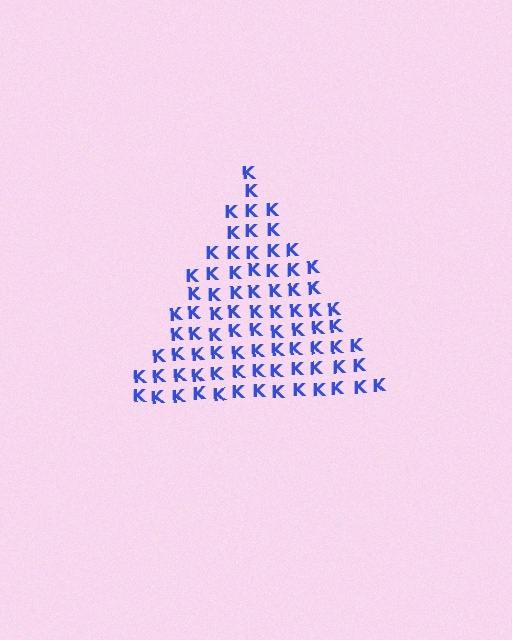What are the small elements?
The small elements are letter K's.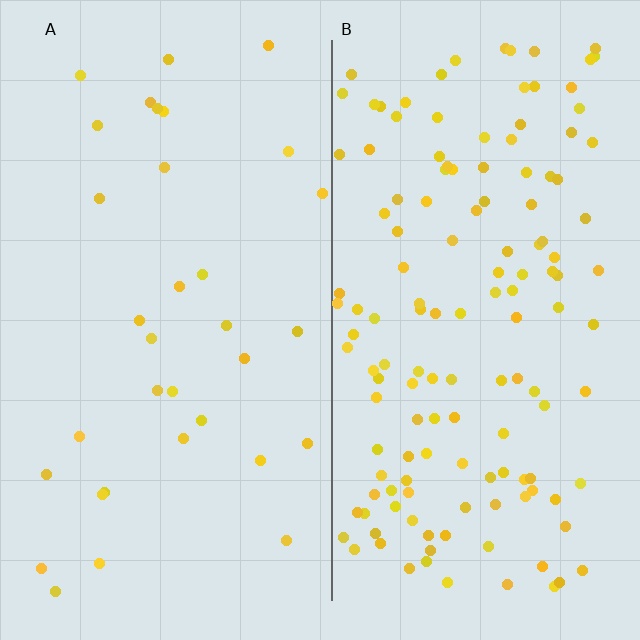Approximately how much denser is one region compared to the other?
Approximately 4.2× — region B over region A.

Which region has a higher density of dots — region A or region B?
B (the right).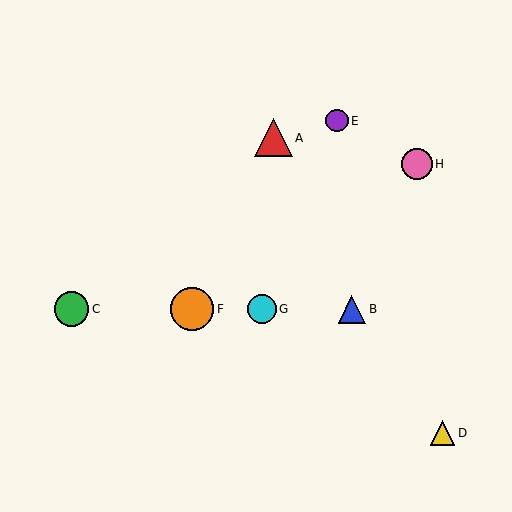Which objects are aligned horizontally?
Objects B, C, F, G are aligned horizontally.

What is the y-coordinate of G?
Object G is at y≈309.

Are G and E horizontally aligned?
No, G is at y≈309 and E is at y≈121.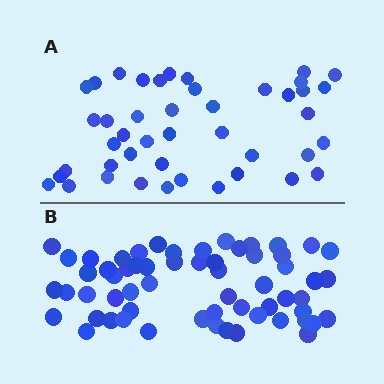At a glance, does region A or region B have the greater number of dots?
Region B (the bottom region) has more dots.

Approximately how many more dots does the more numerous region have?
Region B has approximately 15 more dots than region A.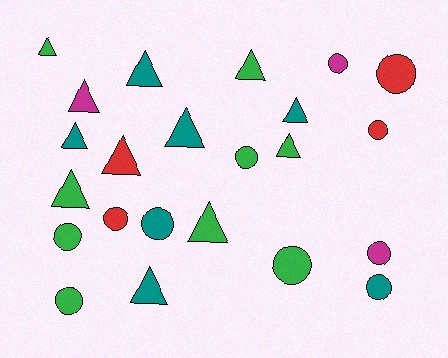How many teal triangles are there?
There are 5 teal triangles.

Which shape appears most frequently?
Triangle, with 12 objects.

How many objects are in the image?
There are 23 objects.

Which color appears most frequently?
Green, with 9 objects.